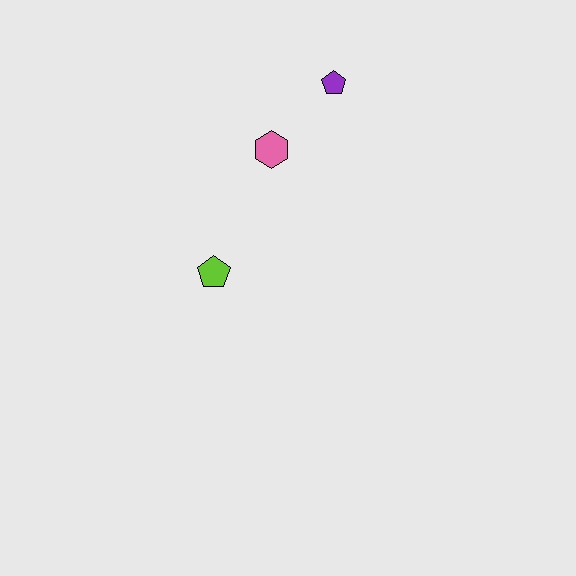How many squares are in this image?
There are no squares.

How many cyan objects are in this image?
There are no cyan objects.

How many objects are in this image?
There are 3 objects.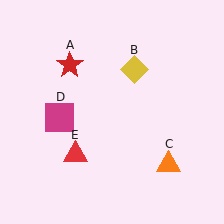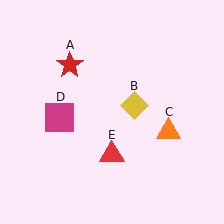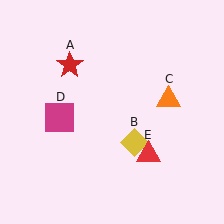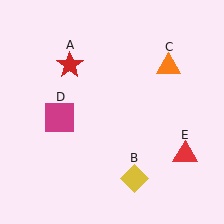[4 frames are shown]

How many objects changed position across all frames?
3 objects changed position: yellow diamond (object B), orange triangle (object C), red triangle (object E).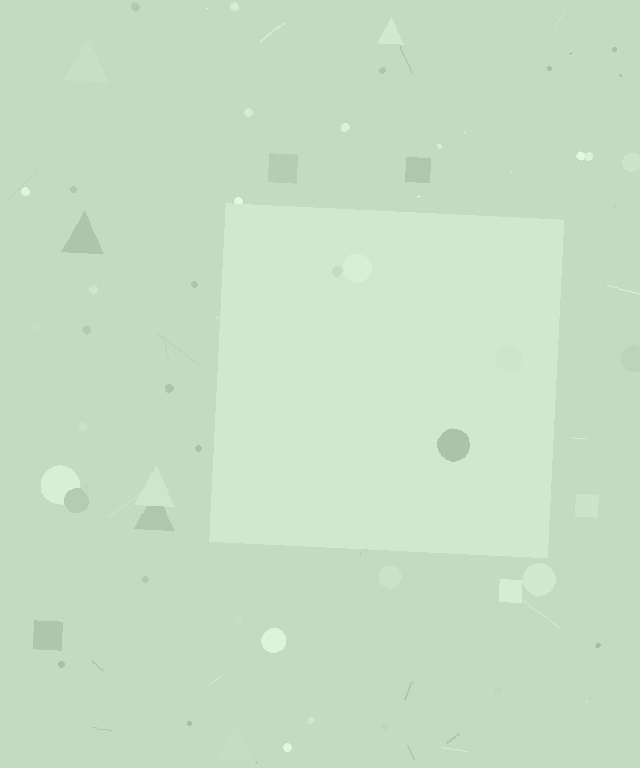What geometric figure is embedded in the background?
A square is embedded in the background.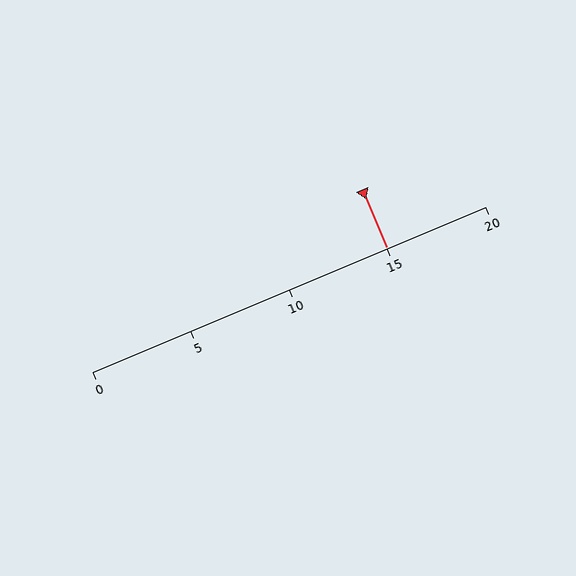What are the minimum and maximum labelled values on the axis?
The axis runs from 0 to 20.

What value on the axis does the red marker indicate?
The marker indicates approximately 15.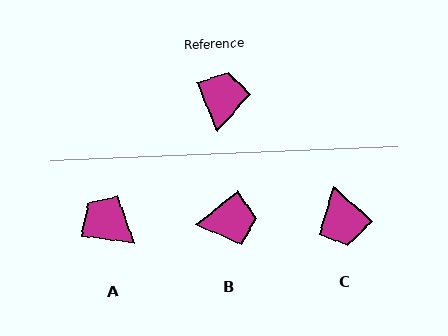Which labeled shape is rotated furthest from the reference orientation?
C, about 155 degrees away.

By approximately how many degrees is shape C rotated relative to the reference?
Approximately 155 degrees clockwise.